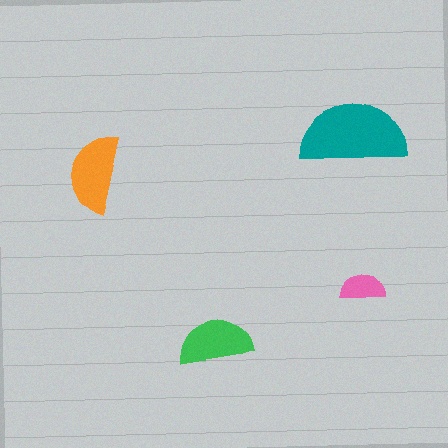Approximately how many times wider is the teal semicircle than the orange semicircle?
About 1.5 times wider.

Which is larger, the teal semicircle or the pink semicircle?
The teal one.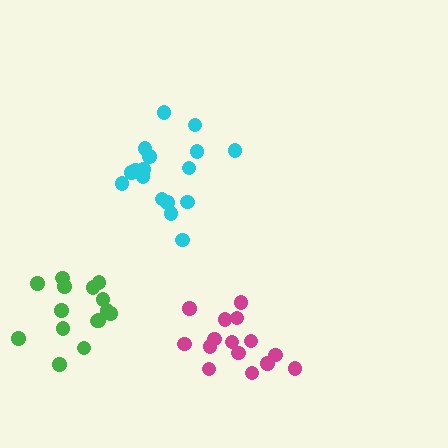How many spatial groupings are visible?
There are 3 spatial groupings.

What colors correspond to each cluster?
The clusters are colored: green, cyan, magenta.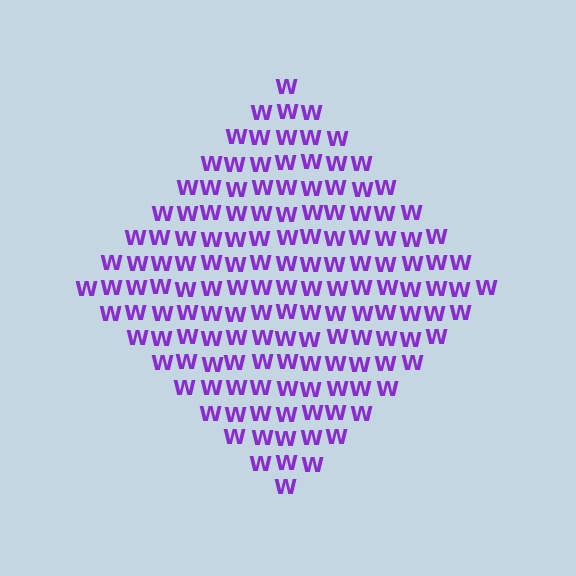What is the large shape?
The large shape is a diamond.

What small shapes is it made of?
It is made of small letter W's.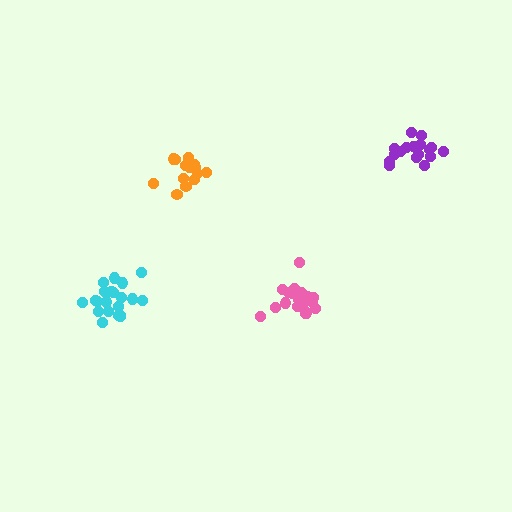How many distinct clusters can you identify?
There are 4 distinct clusters.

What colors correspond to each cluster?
The clusters are colored: orange, cyan, purple, pink.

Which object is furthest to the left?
The cyan cluster is leftmost.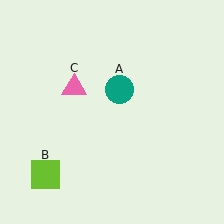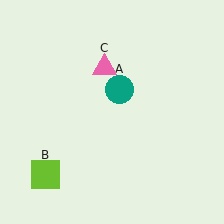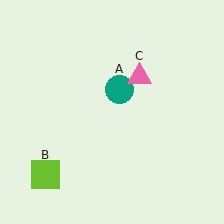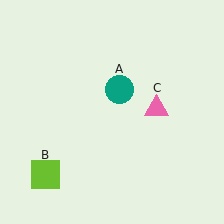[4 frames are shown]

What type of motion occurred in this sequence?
The pink triangle (object C) rotated clockwise around the center of the scene.